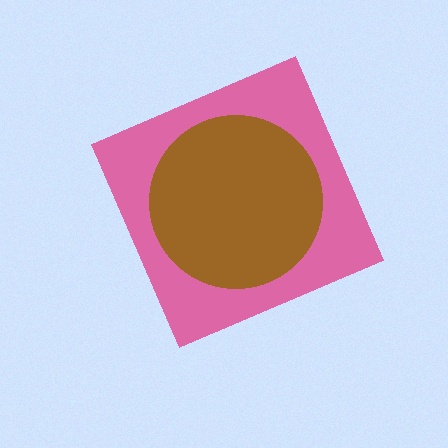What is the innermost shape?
The brown circle.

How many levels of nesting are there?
2.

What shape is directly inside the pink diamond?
The brown circle.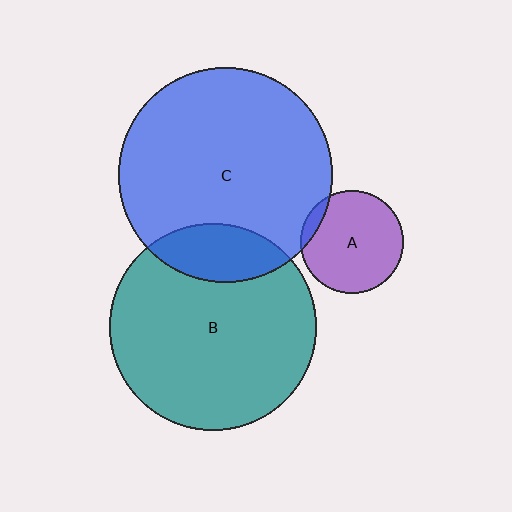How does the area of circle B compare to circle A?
Approximately 4.0 times.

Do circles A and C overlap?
Yes.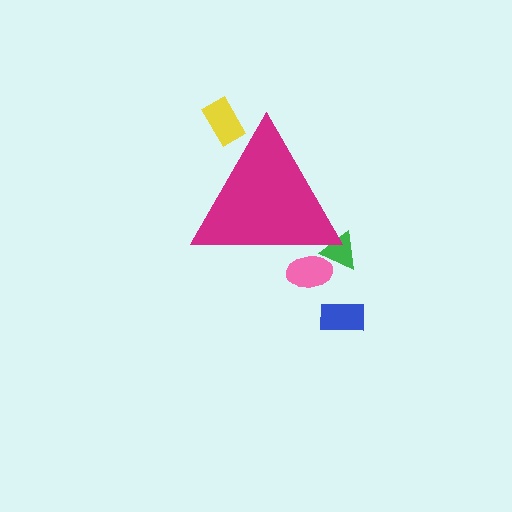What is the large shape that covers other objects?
A magenta triangle.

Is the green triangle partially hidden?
Yes, the green triangle is partially hidden behind the magenta triangle.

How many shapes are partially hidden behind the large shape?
3 shapes are partially hidden.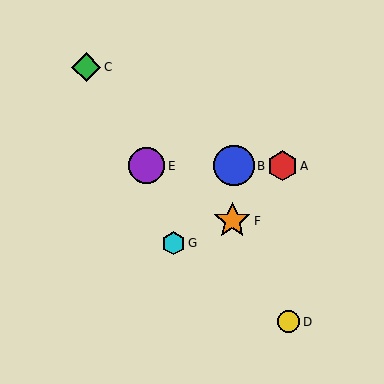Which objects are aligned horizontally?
Objects A, B, E are aligned horizontally.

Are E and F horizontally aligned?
No, E is at y≈166 and F is at y≈221.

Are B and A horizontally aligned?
Yes, both are at y≈166.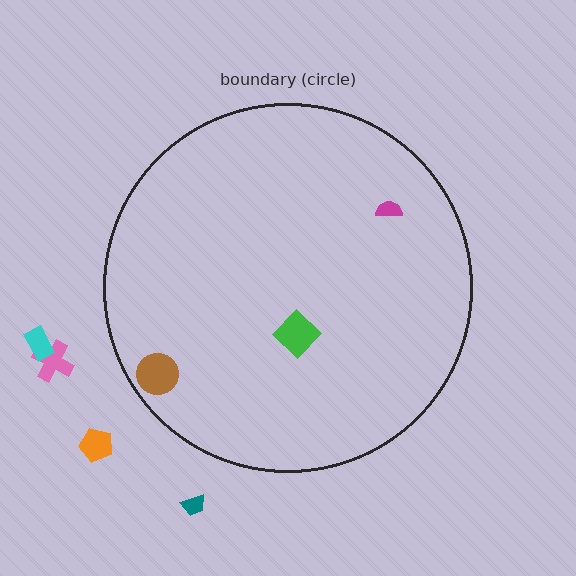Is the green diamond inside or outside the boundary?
Inside.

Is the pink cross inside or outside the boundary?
Outside.